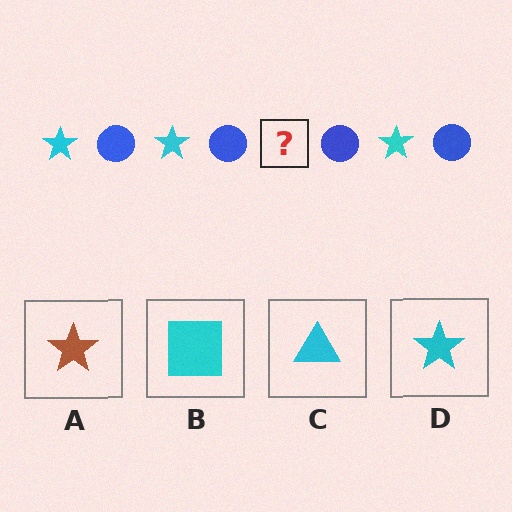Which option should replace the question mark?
Option D.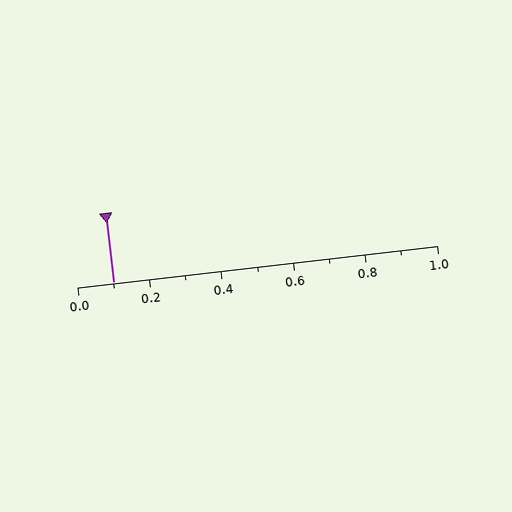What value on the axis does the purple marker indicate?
The marker indicates approximately 0.1.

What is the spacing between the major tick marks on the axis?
The major ticks are spaced 0.2 apart.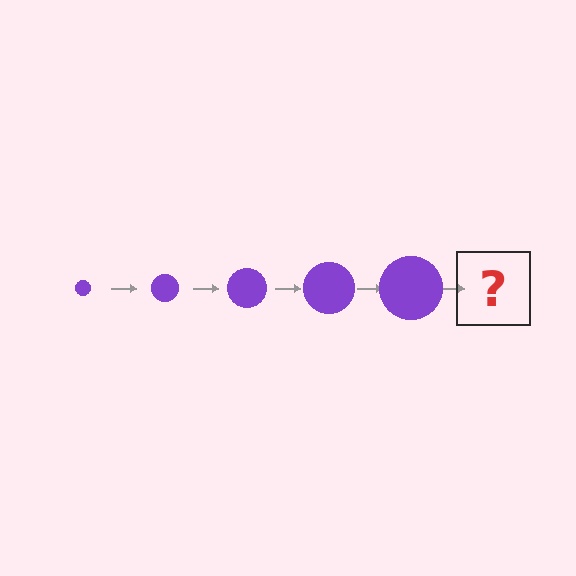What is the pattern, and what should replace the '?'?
The pattern is that the circle gets progressively larger each step. The '?' should be a purple circle, larger than the previous one.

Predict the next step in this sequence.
The next step is a purple circle, larger than the previous one.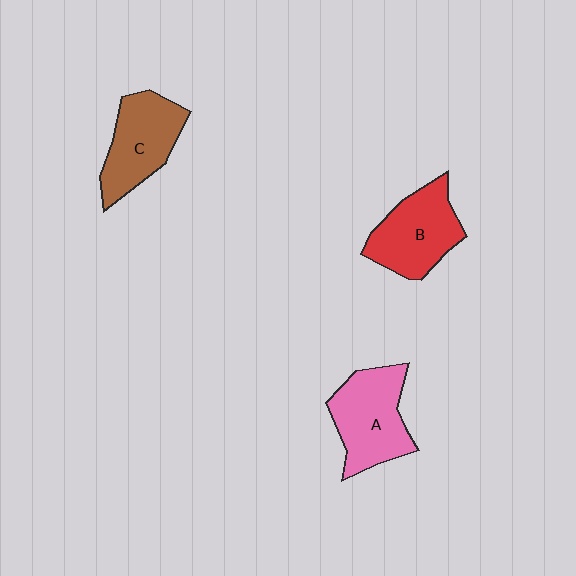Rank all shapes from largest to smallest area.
From largest to smallest: A (pink), B (red), C (brown).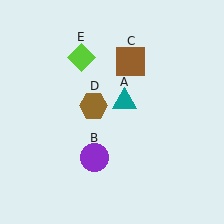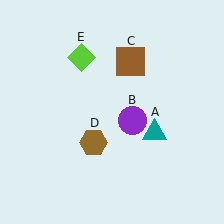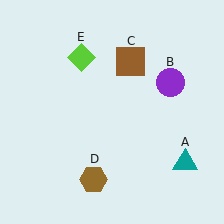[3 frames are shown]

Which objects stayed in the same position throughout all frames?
Brown square (object C) and lime diamond (object E) remained stationary.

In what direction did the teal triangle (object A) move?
The teal triangle (object A) moved down and to the right.